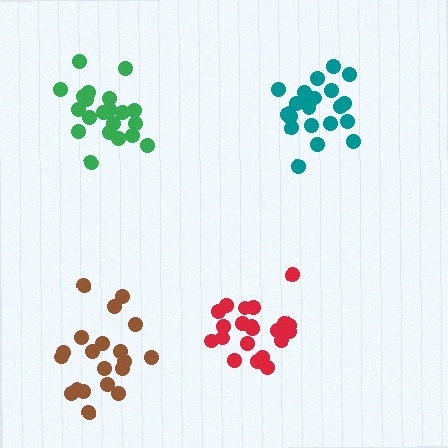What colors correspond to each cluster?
The clusters are colored: teal, red, green, brown.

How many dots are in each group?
Group 1: 21 dots, Group 2: 21 dots, Group 3: 21 dots, Group 4: 20 dots (83 total).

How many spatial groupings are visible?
There are 4 spatial groupings.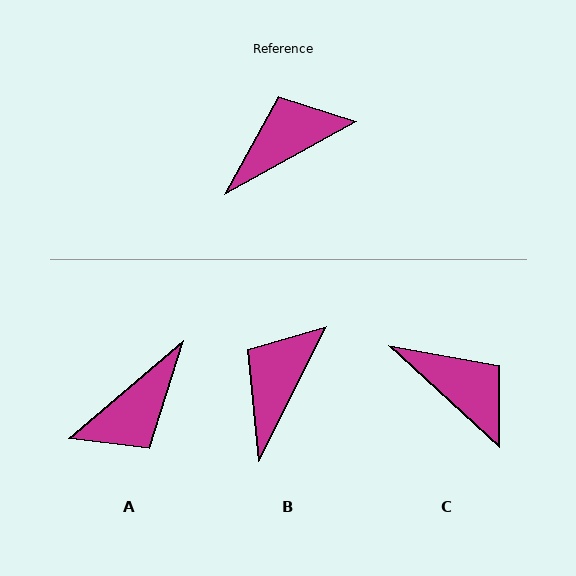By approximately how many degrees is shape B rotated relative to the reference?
Approximately 34 degrees counter-clockwise.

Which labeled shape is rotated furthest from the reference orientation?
A, about 169 degrees away.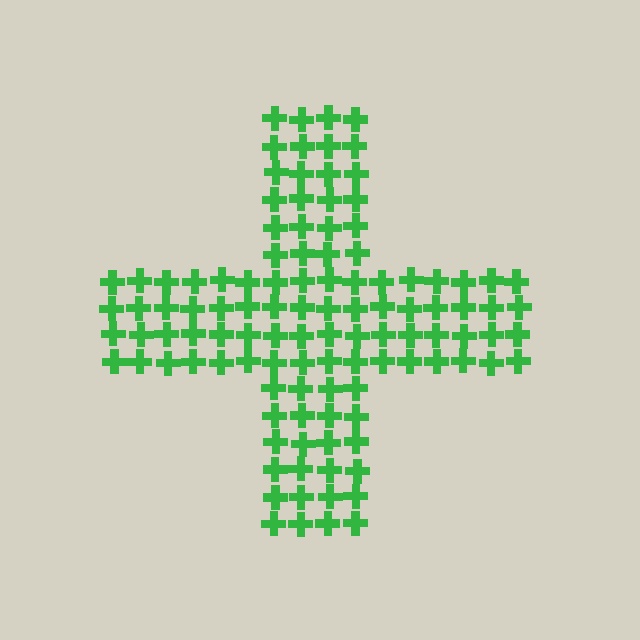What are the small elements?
The small elements are crosses.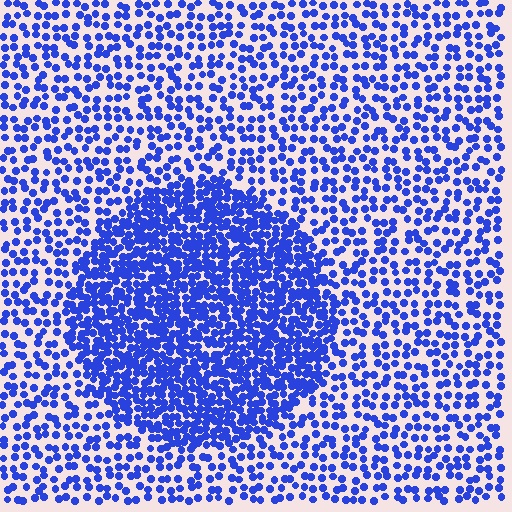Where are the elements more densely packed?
The elements are more densely packed inside the circle boundary.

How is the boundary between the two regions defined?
The boundary is defined by a change in element density (approximately 2.2x ratio). All elements are the same color, size, and shape.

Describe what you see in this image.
The image contains small blue elements arranged at two different densities. A circle-shaped region is visible where the elements are more densely packed than the surrounding area.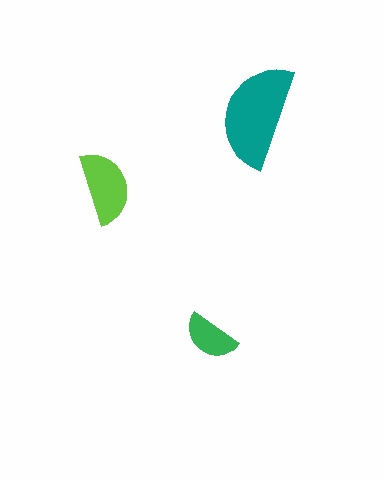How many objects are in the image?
There are 3 objects in the image.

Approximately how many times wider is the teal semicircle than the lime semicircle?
About 1.5 times wider.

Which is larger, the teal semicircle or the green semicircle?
The teal one.